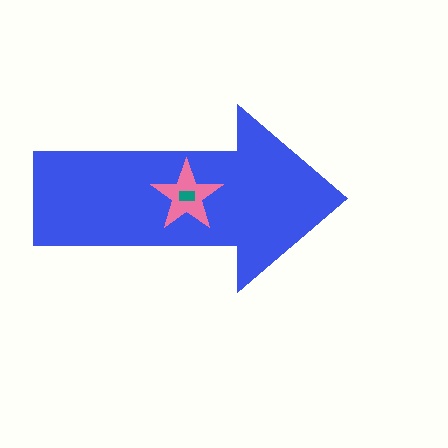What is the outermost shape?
The blue arrow.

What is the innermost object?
The teal rectangle.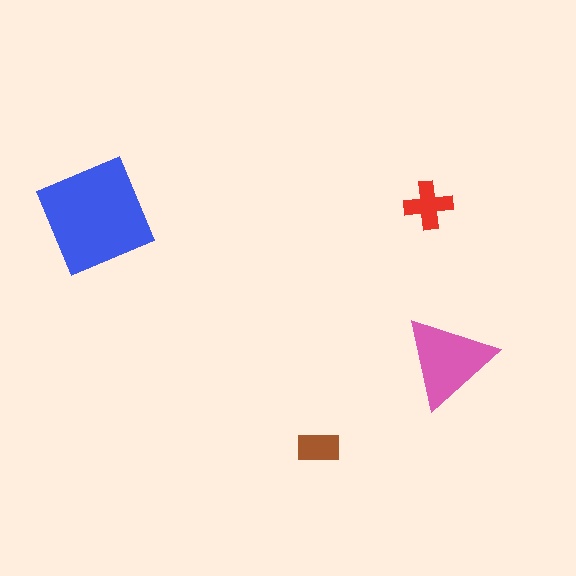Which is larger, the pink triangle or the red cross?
The pink triangle.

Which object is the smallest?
The brown rectangle.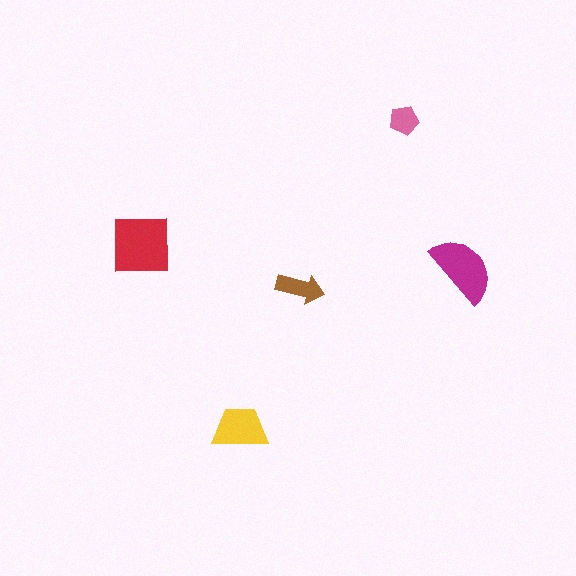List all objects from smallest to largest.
The pink pentagon, the brown arrow, the yellow trapezoid, the magenta semicircle, the red square.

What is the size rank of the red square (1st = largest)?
1st.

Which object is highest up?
The pink pentagon is topmost.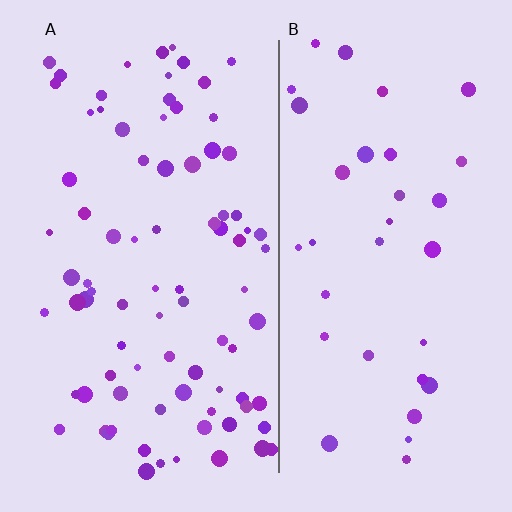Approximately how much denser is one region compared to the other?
Approximately 2.4× — region A over region B.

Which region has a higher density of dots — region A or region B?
A (the left).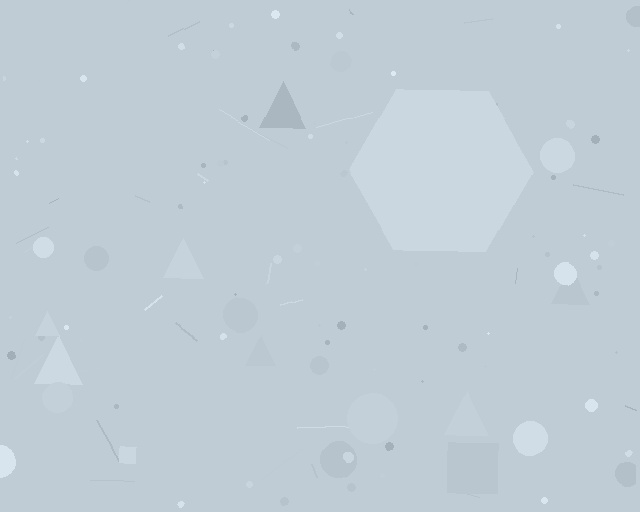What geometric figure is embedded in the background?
A hexagon is embedded in the background.